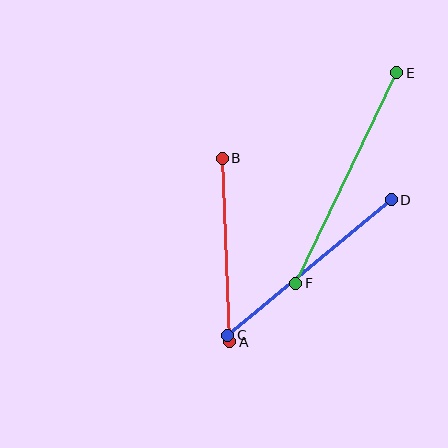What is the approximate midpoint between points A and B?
The midpoint is at approximately (226, 250) pixels.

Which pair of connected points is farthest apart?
Points E and F are farthest apart.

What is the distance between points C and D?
The distance is approximately 212 pixels.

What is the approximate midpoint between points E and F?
The midpoint is at approximately (346, 178) pixels.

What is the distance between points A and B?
The distance is approximately 184 pixels.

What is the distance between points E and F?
The distance is approximately 233 pixels.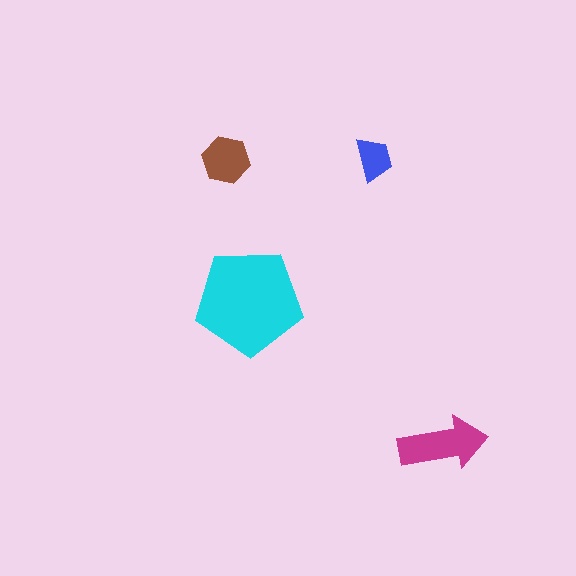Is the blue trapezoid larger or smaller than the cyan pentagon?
Smaller.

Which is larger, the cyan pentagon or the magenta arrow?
The cyan pentagon.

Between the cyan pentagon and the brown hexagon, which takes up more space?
The cyan pentagon.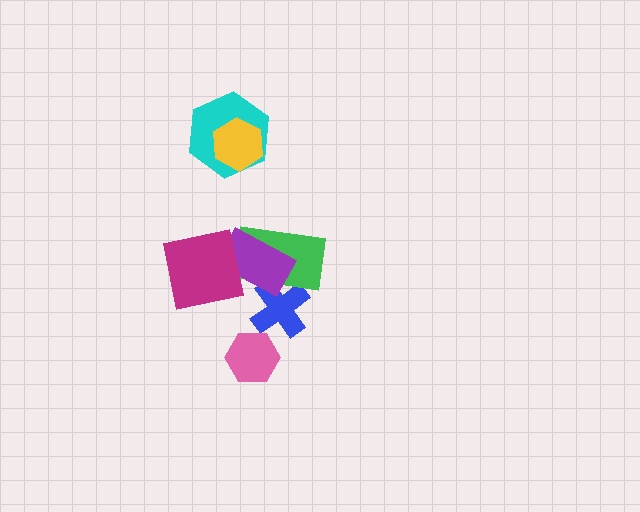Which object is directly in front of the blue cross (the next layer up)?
The green rectangle is directly in front of the blue cross.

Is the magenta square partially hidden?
No, no other shape covers it.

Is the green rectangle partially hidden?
Yes, it is partially covered by another shape.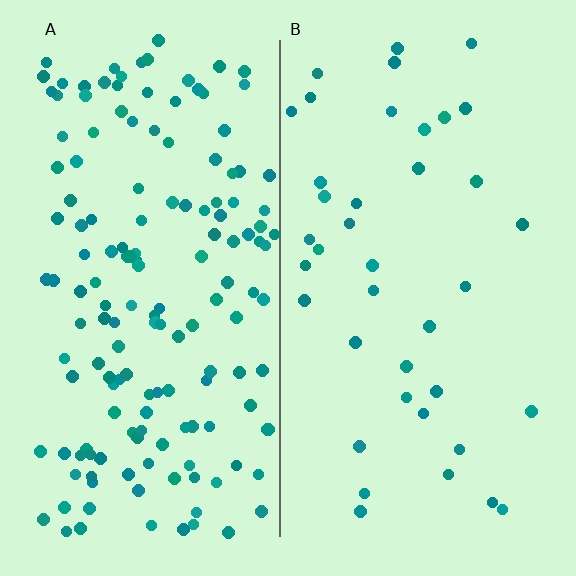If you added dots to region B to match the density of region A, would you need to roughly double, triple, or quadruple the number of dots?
Approximately quadruple.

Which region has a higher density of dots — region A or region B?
A (the left).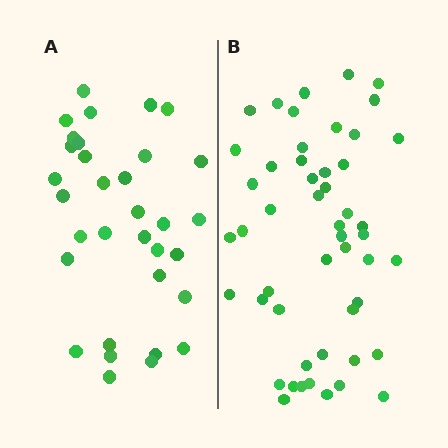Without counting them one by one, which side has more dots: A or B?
Region B (the right region) has more dots.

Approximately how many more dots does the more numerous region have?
Region B has approximately 15 more dots than region A.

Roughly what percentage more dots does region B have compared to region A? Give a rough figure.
About 50% more.